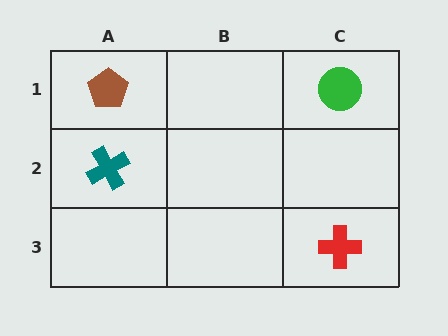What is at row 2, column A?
A teal cross.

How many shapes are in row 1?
2 shapes.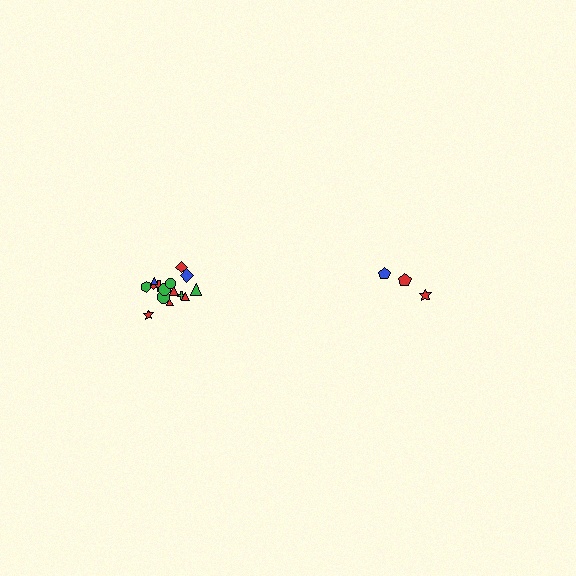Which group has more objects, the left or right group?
The left group.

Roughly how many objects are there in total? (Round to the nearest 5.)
Roughly 20 objects in total.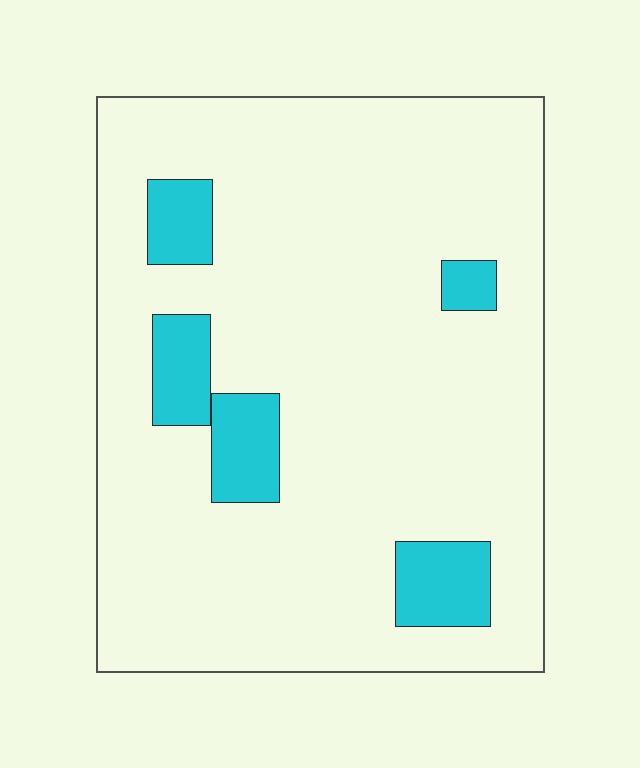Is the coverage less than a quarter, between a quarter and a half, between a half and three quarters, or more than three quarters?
Less than a quarter.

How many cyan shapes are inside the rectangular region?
5.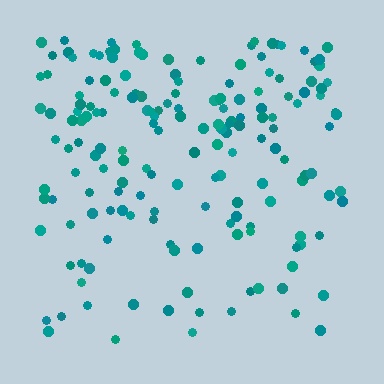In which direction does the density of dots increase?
From bottom to top, with the top side densest.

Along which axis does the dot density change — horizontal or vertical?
Vertical.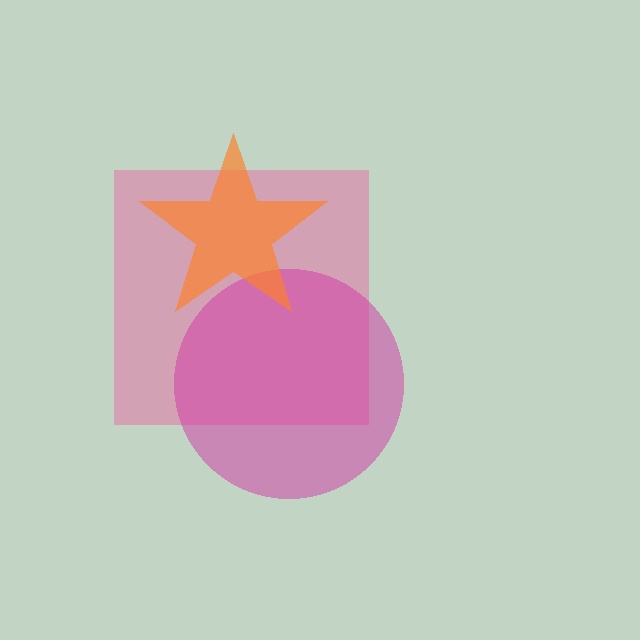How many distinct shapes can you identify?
There are 3 distinct shapes: a pink square, a magenta circle, an orange star.